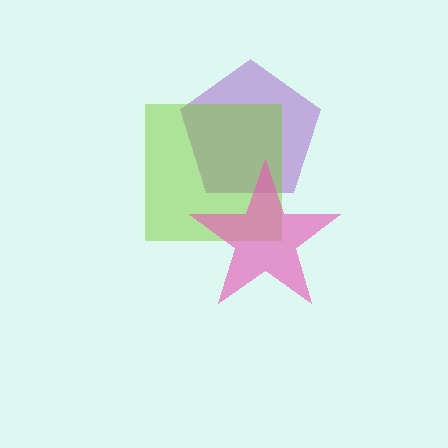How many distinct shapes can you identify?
There are 3 distinct shapes: a purple pentagon, a lime square, a pink star.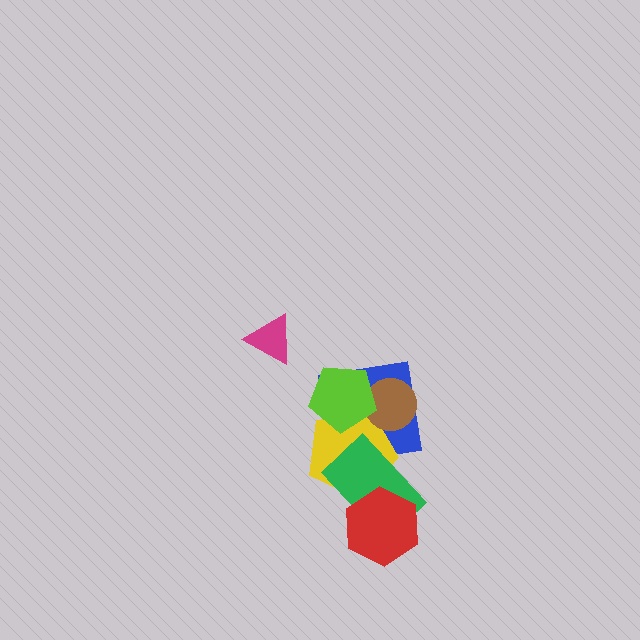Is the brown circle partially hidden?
Yes, it is partially covered by another shape.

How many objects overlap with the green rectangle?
3 objects overlap with the green rectangle.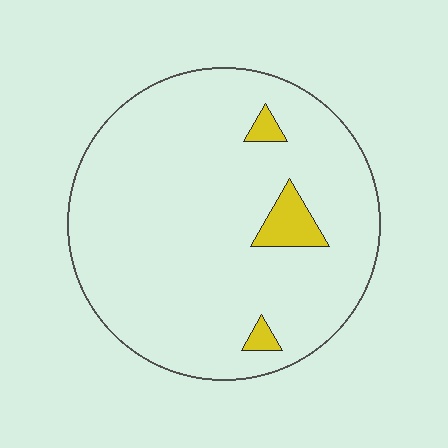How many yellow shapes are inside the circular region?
3.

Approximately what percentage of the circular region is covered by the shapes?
Approximately 5%.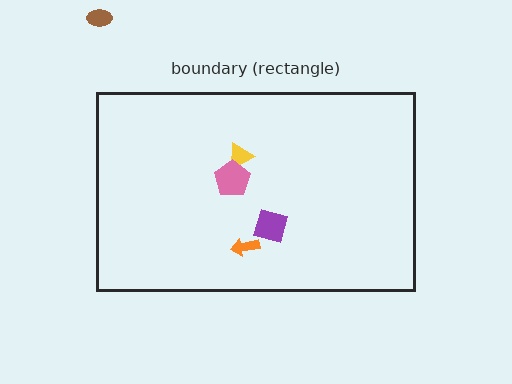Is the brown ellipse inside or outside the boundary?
Outside.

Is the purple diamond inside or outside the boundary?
Inside.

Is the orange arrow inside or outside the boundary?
Inside.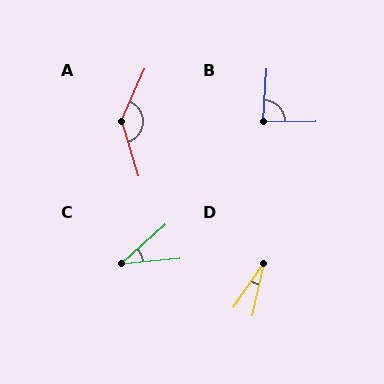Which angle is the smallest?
D, at approximately 21 degrees.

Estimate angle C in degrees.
Approximately 36 degrees.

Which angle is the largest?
A, at approximately 139 degrees.